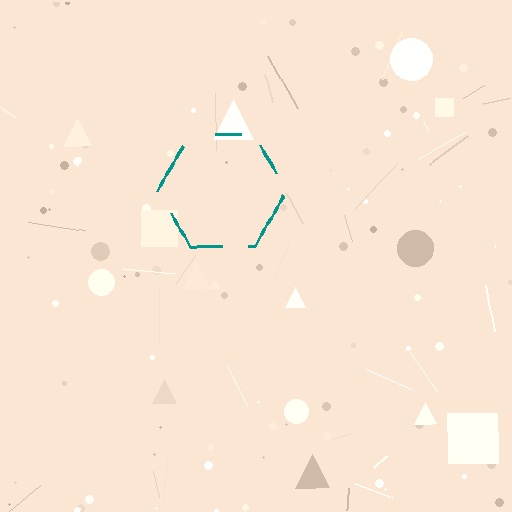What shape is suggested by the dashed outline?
The dashed outline suggests a hexagon.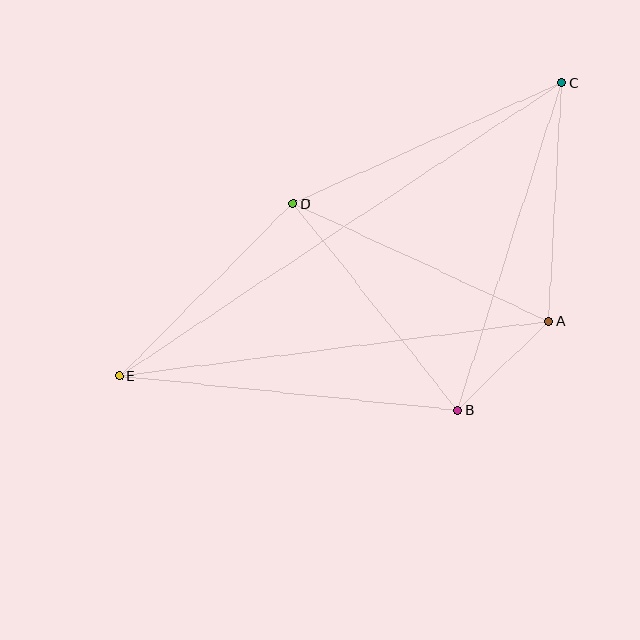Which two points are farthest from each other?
Points C and E are farthest from each other.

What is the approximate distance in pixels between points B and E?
The distance between B and E is approximately 340 pixels.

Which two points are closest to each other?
Points A and B are closest to each other.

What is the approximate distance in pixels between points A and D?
The distance between A and D is approximately 282 pixels.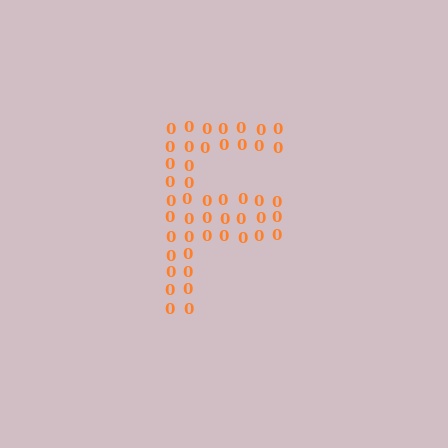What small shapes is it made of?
It is made of small digit 0's.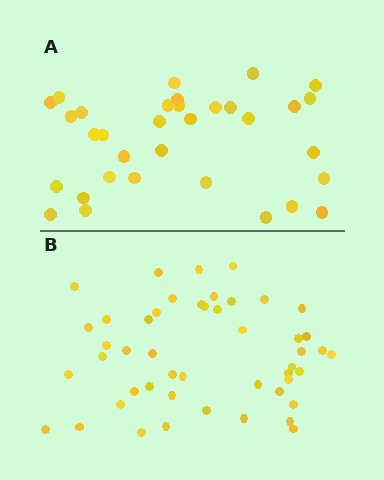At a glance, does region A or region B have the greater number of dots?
Region B (the bottom region) has more dots.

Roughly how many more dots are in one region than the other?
Region B has approximately 15 more dots than region A.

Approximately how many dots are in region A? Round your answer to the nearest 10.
About 30 dots. (The exact count is 33, which rounds to 30.)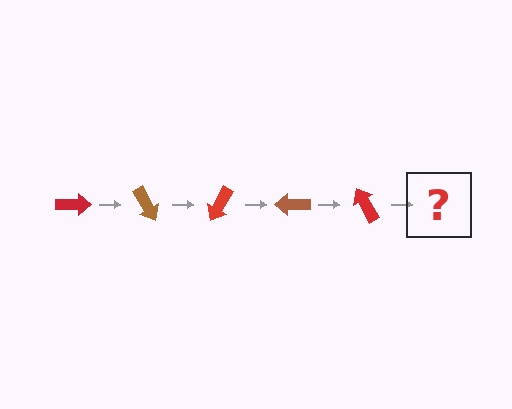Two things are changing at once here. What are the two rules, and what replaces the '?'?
The two rules are that it rotates 60 degrees each step and the color cycles through red and brown. The '?' should be a brown arrow, rotated 300 degrees from the start.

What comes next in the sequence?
The next element should be a brown arrow, rotated 300 degrees from the start.